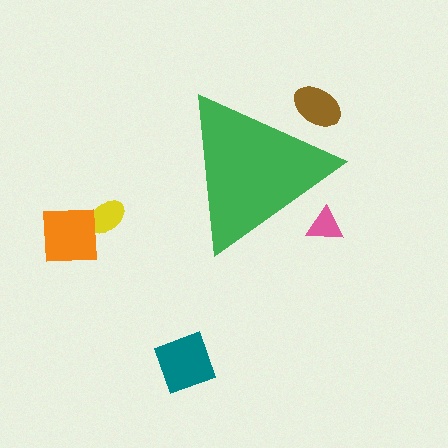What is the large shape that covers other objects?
A green triangle.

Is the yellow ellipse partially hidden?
No, the yellow ellipse is fully visible.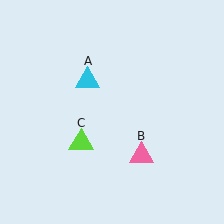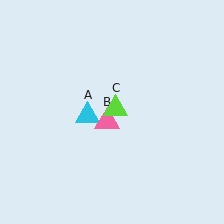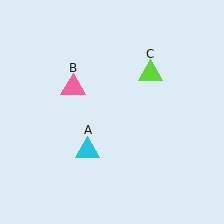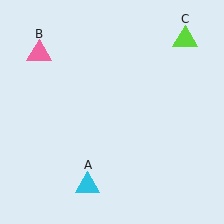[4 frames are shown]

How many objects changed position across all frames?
3 objects changed position: cyan triangle (object A), pink triangle (object B), lime triangle (object C).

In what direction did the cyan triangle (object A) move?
The cyan triangle (object A) moved down.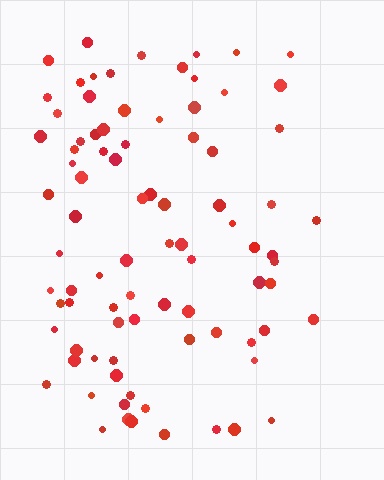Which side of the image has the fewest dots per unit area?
The right.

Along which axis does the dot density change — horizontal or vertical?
Horizontal.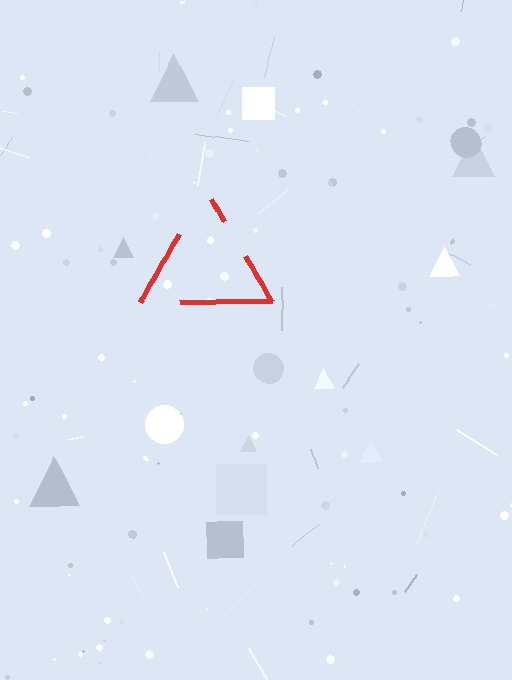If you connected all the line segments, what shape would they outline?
They would outline a triangle.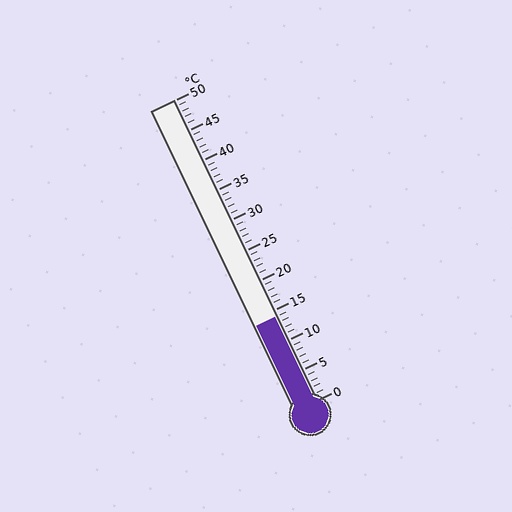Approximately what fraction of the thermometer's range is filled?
The thermometer is filled to approximately 30% of its range.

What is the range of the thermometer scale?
The thermometer scale ranges from 0°C to 50°C.